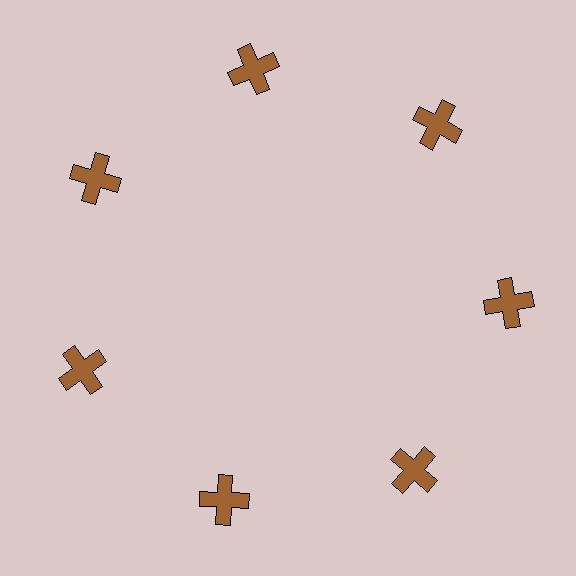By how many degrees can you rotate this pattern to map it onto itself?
The pattern maps onto itself every 51 degrees of rotation.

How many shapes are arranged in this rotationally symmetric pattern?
There are 7 shapes, arranged in 7 groups of 1.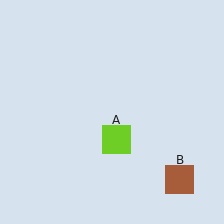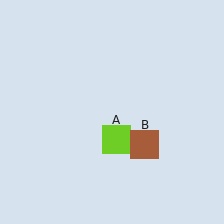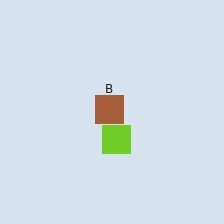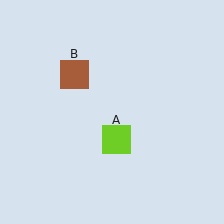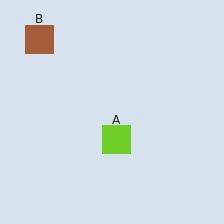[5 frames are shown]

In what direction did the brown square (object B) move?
The brown square (object B) moved up and to the left.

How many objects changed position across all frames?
1 object changed position: brown square (object B).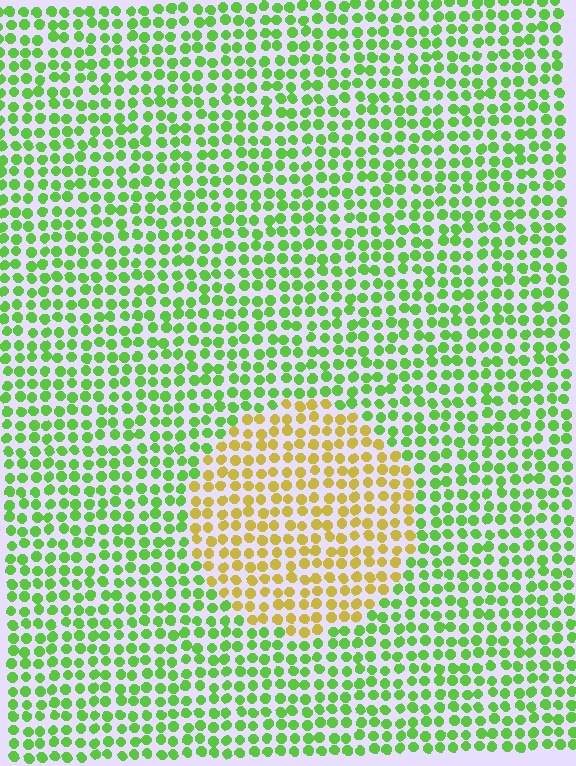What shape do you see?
I see a circle.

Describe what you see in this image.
The image is filled with small lime elements in a uniform arrangement. A circle-shaped region is visible where the elements are tinted to a slightly different hue, forming a subtle color boundary.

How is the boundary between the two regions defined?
The boundary is defined purely by a slight shift in hue (about 56 degrees). Spacing, size, and orientation are identical on both sides.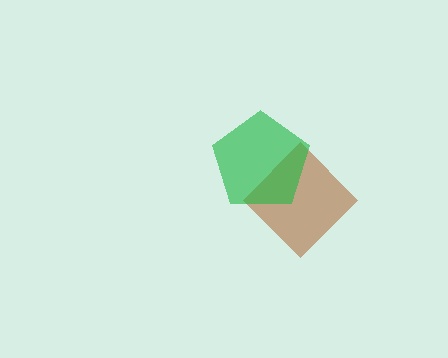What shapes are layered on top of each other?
The layered shapes are: a brown diamond, a green pentagon.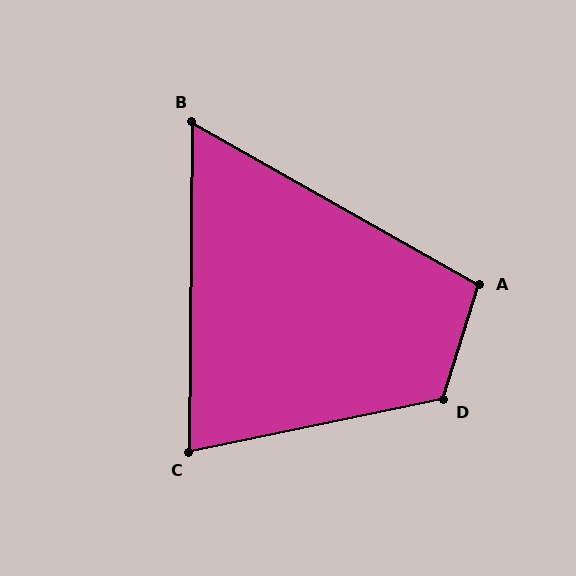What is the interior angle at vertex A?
Approximately 102 degrees (obtuse).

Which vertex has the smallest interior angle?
B, at approximately 61 degrees.